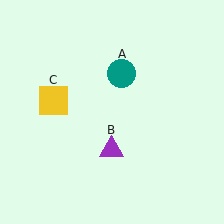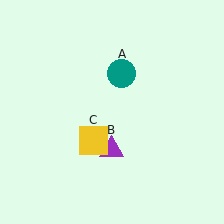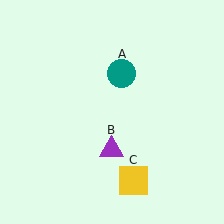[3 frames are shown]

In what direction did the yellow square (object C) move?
The yellow square (object C) moved down and to the right.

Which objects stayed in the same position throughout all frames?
Teal circle (object A) and purple triangle (object B) remained stationary.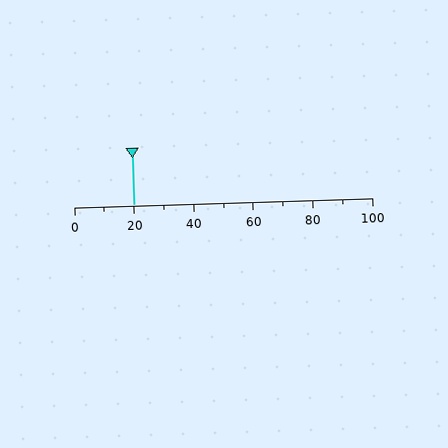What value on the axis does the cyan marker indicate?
The marker indicates approximately 20.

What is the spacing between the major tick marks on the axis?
The major ticks are spaced 20 apart.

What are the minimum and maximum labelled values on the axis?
The axis runs from 0 to 100.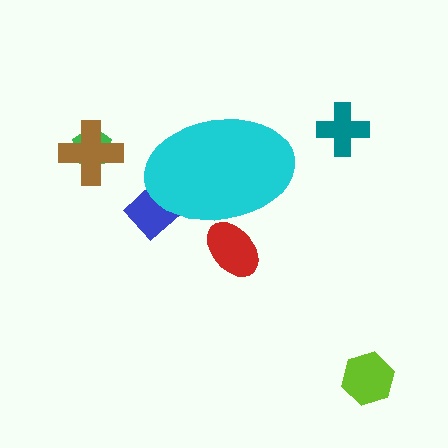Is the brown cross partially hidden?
No, the brown cross is fully visible.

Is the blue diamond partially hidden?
Yes, the blue diamond is partially hidden behind the cyan ellipse.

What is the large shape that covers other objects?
A cyan ellipse.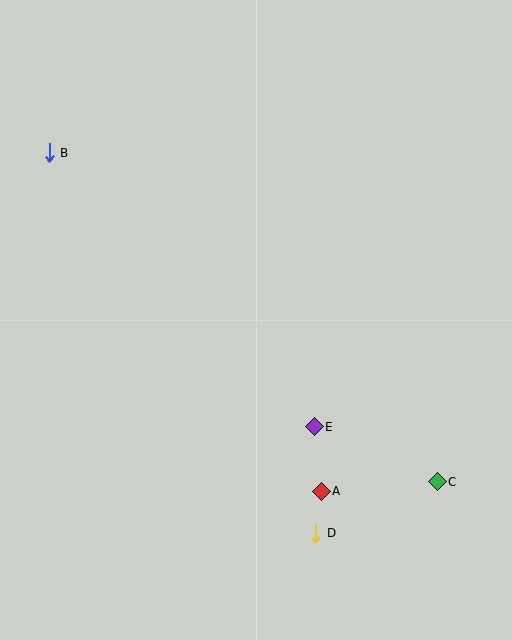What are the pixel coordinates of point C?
Point C is at (437, 482).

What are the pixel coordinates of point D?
Point D is at (316, 533).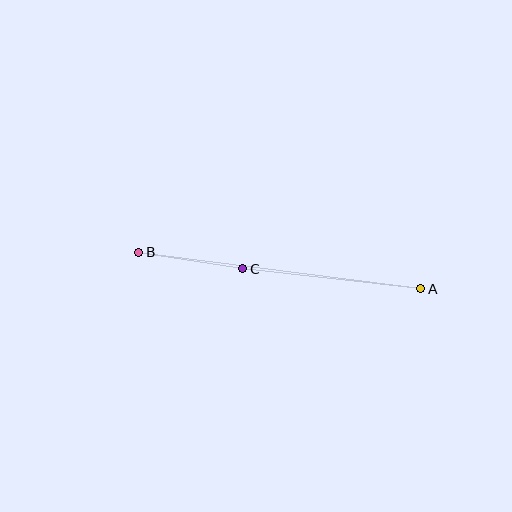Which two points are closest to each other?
Points B and C are closest to each other.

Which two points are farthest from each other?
Points A and B are farthest from each other.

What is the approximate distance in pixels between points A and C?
The distance between A and C is approximately 179 pixels.